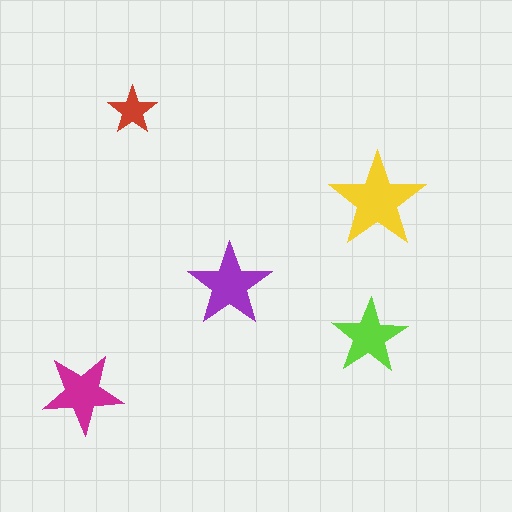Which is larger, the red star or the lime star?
The lime one.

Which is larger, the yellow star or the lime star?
The yellow one.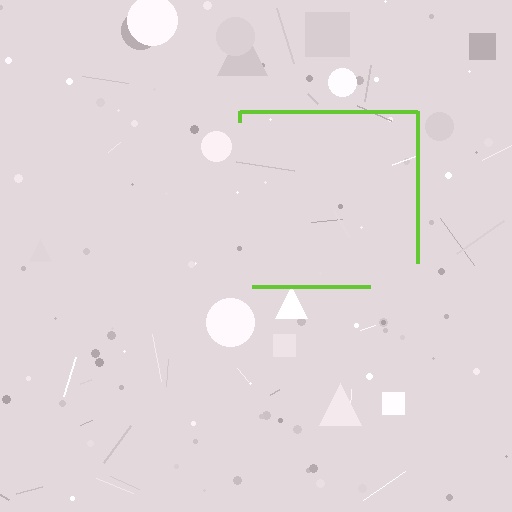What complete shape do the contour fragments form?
The contour fragments form a square.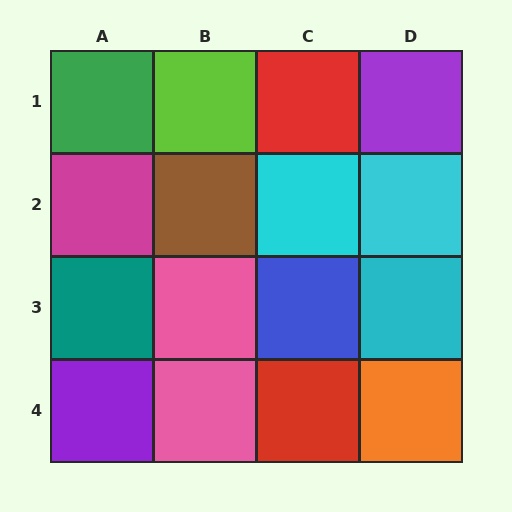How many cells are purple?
2 cells are purple.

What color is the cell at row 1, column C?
Red.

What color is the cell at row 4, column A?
Purple.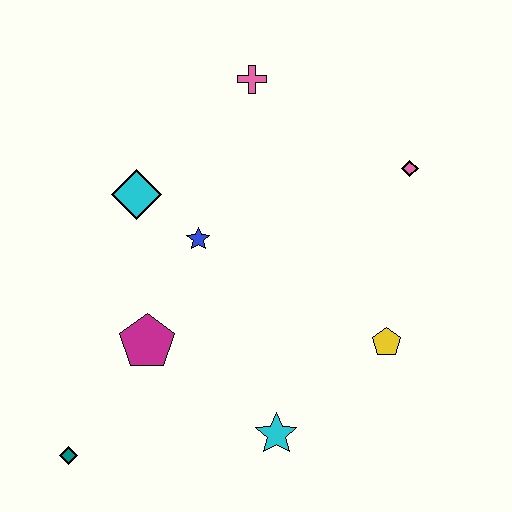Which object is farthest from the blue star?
The teal diamond is farthest from the blue star.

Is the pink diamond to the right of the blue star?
Yes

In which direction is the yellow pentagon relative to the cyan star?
The yellow pentagon is to the right of the cyan star.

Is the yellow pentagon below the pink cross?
Yes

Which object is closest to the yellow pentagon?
The cyan star is closest to the yellow pentagon.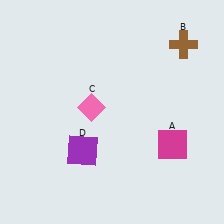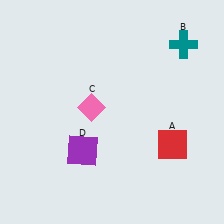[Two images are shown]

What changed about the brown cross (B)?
In Image 1, B is brown. In Image 2, it changed to teal.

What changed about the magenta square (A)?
In Image 1, A is magenta. In Image 2, it changed to red.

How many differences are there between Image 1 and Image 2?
There are 2 differences between the two images.